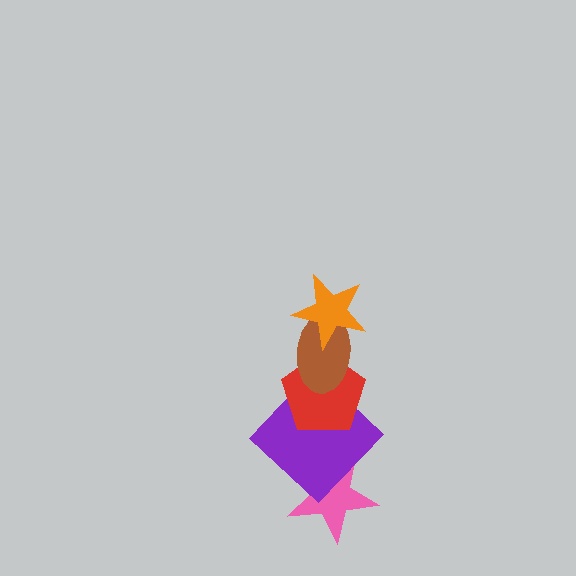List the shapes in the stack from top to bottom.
From top to bottom: the orange star, the brown ellipse, the red pentagon, the purple diamond, the pink star.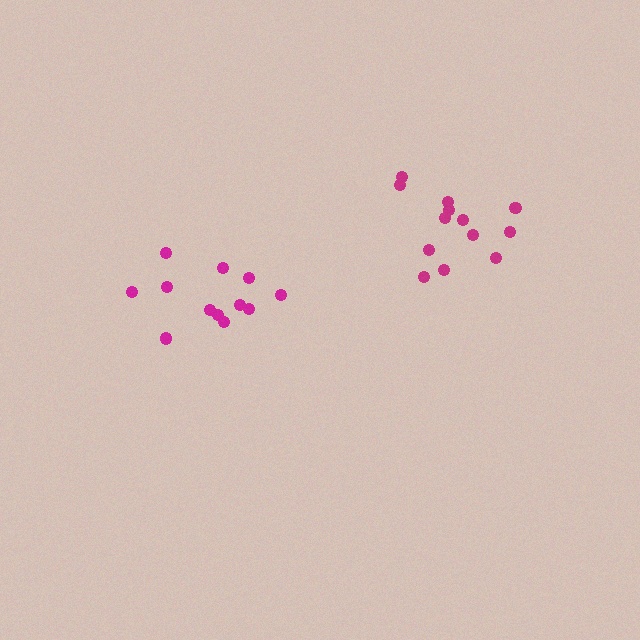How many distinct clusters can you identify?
There are 2 distinct clusters.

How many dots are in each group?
Group 1: 12 dots, Group 2: 13 dots (25 total).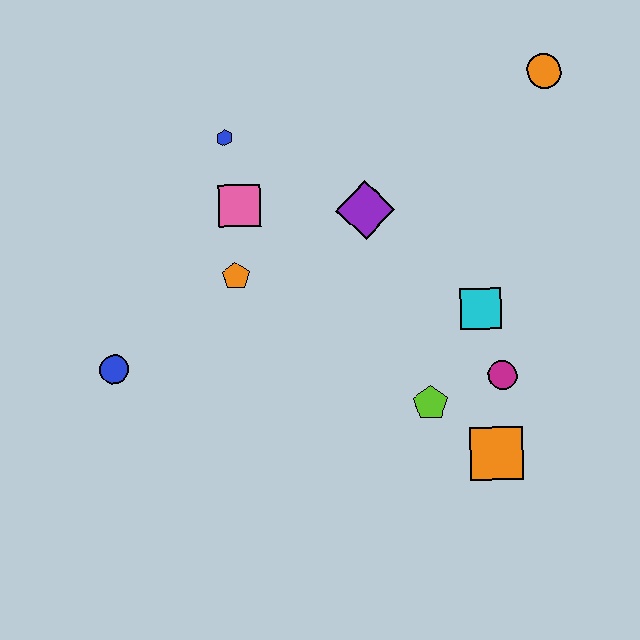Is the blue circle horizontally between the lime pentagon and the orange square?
No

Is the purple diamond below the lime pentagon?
No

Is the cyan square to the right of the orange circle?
No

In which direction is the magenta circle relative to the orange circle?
The magenta circle is below the orange circle.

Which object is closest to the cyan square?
The magenta circle is closest to the cyan square.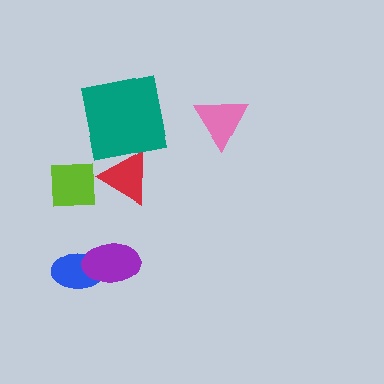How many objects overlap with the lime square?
0 objects overlap with the lime square.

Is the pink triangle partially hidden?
No, no other shape covers it.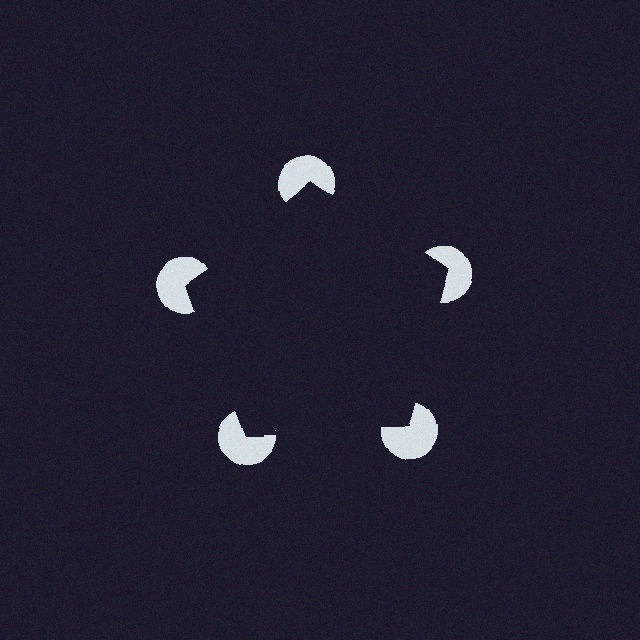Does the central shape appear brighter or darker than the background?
It typically appears slightly darker than the background, even though no actual brightness change is drawn.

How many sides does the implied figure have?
5 sides.